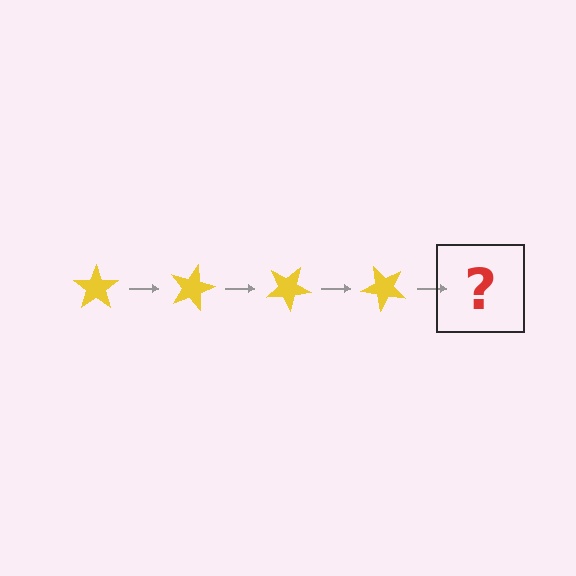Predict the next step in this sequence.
The next step is a yellow star rotated 60 degrees.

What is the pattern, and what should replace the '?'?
The pattern is that the star rotates 15 degrees each step. The '?' should be a yellow star rotated 60 degrees.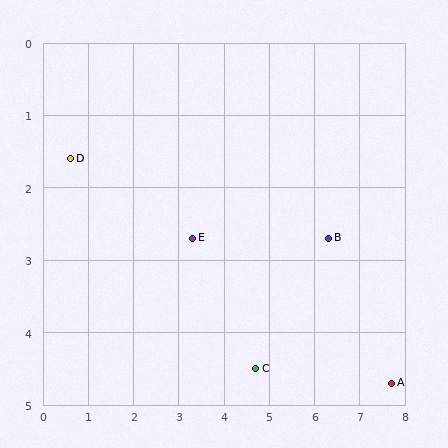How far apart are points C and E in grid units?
Points C and E are about 2.3 grid units apart.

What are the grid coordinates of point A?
Point A is at approximately (7.7, 4.7).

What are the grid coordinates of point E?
Point E is at approximately (3.3, 2.7).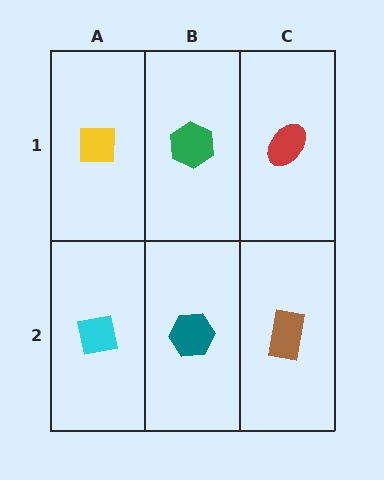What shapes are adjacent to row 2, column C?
A red ellipse (row 1, column C), a teal hexagon (row 2, column B).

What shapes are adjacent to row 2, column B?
A green hexagon (row 1, column B), a cyan square (row 2, column A), a brown rectangle (row 2, column C).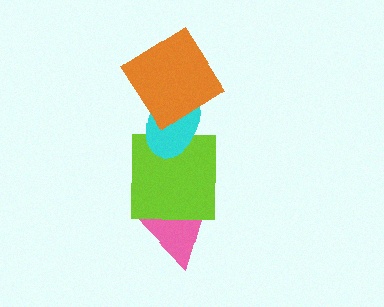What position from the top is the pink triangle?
The pink triangle is 4th from the top.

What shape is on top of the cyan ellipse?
The orange diamond is on top of the cyan ellipse.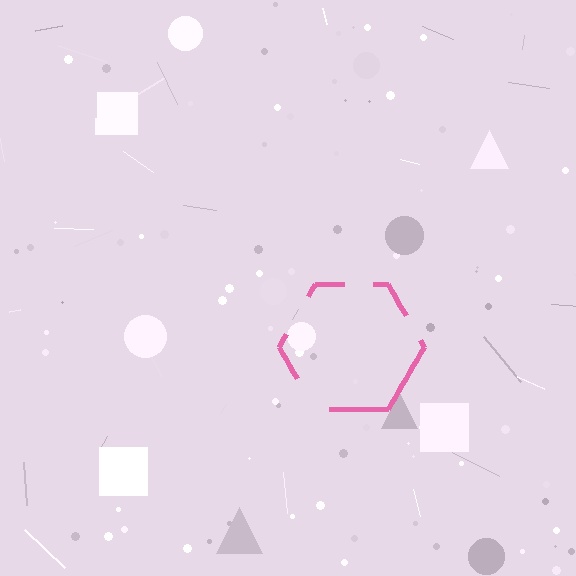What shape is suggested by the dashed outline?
The dashed outline suggests a hexagon.